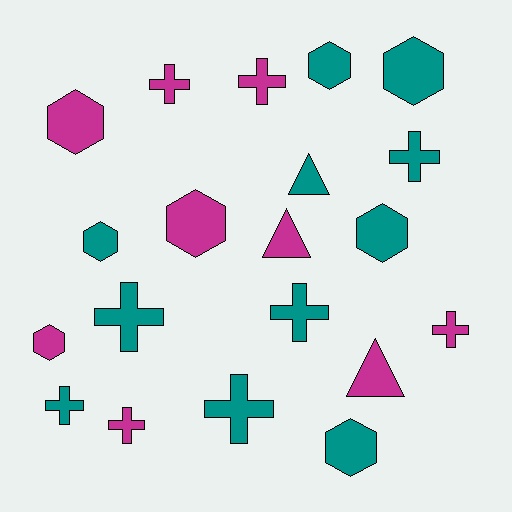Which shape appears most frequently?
Cross, with 9 objects.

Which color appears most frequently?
Teal, with 11 objects.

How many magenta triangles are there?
There are 2 magenta triangles.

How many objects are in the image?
There are 20 objects.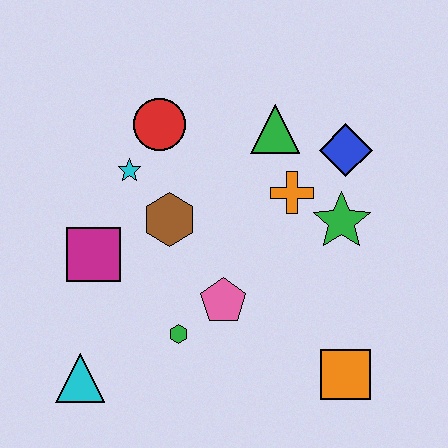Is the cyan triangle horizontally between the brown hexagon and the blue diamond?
No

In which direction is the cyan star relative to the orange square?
The cyan star is to the left of the orange square.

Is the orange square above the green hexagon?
No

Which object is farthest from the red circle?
The orange square is farthest from the red circle.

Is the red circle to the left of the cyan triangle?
No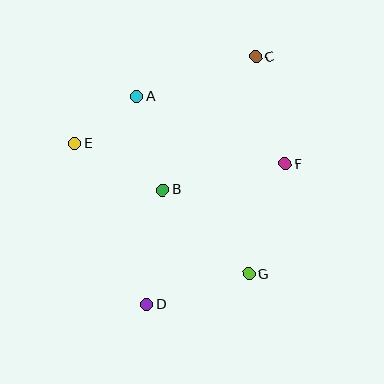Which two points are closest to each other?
Points A and E are closest to each other.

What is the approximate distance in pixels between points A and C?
The distance between A and C is approximately 126 pixels.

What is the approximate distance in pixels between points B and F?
The distance between B and F is approximately 125 pixels.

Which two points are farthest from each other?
Points C and D are farthest from each other.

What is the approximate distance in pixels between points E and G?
The distance between E and G is approximately 217 pixels.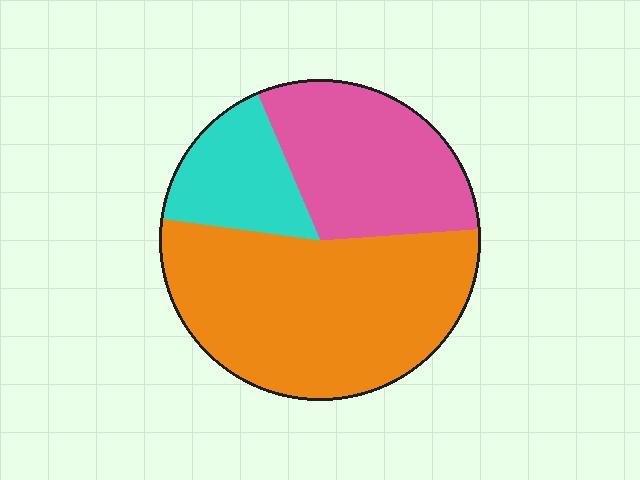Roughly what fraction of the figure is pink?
Pink takes up about one third (1/3) of the figure.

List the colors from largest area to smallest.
From largest to smallest: orange, pink, cyan.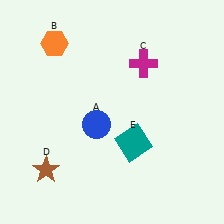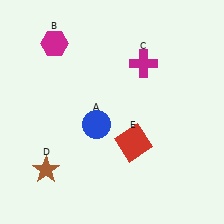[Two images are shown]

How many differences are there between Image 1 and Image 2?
There are 2 differences between the two images.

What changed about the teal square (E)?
In Image 1, E is teal. In Image 2, it changed to red.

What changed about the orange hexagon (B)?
In Image 1, B is orange. In Image 2, it changed to magenta.